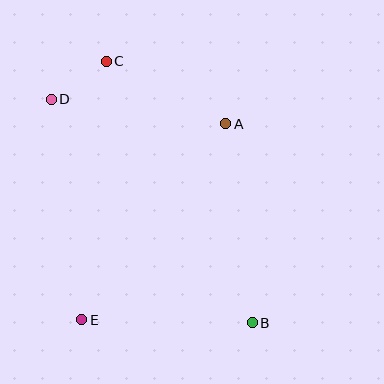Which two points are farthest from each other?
Points B and D are farthest from each other.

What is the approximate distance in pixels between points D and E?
The distance between D and E is approximately 223 pixels.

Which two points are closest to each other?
Points C and D are closest to each other.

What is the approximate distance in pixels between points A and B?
The distance between A and B is approximately 201 pixels.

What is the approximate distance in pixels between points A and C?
The distance between A and C is approximately 135 pixels.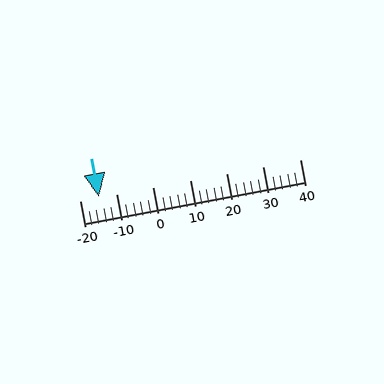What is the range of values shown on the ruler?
The ruler shows values from -20 to 40.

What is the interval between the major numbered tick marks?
The major tick marks are spaced 10 units apart.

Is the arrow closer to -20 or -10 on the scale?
The arrow is closer to -10.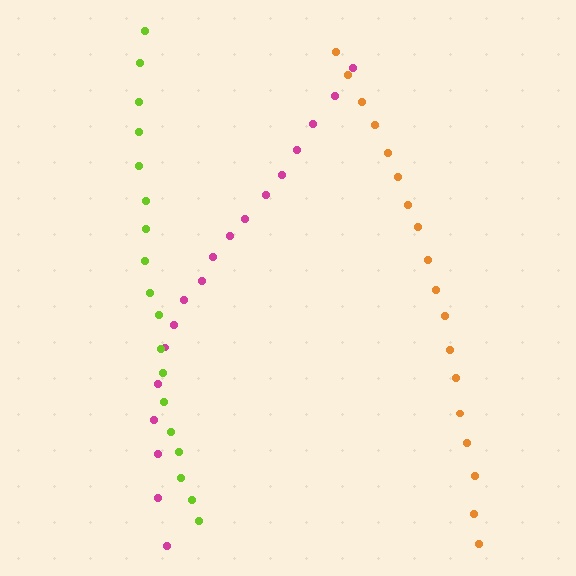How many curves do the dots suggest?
There are 3 distinct paths.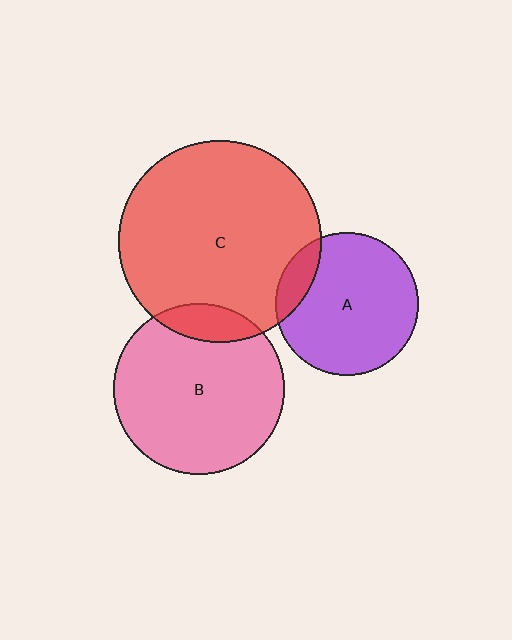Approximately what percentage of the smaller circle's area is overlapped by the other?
Approximately 15%.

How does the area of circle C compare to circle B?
Approximately 1.4 times.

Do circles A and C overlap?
Yes.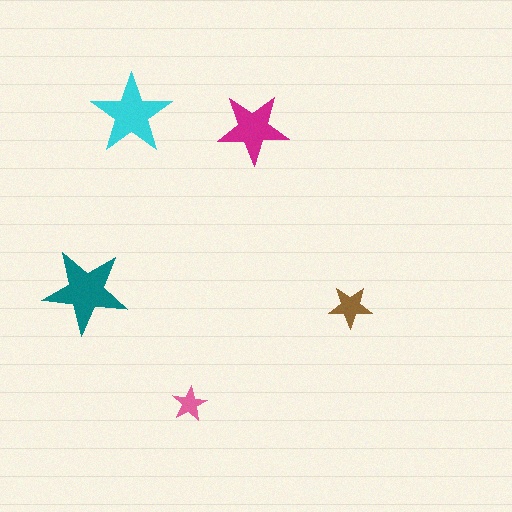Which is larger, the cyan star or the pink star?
The cyan one.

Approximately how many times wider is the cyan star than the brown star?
About 2 times wider.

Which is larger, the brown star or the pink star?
The brown one.